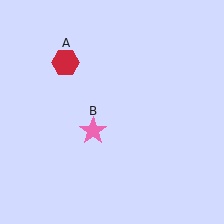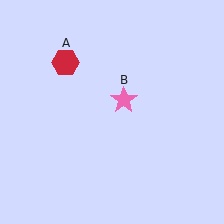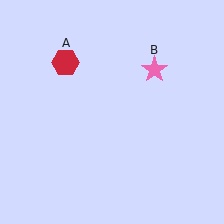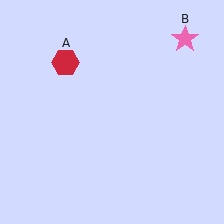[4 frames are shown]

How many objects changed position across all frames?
1 object changed position: pink star (object B).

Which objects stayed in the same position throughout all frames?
Red hexagon (object A) remained stationary.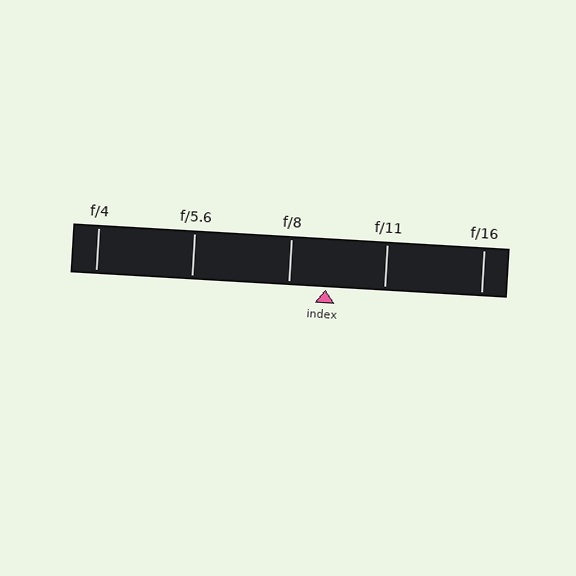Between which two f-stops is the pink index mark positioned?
The index mark is between f/8 and f/11.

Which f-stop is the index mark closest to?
The index mark is closest to f/8.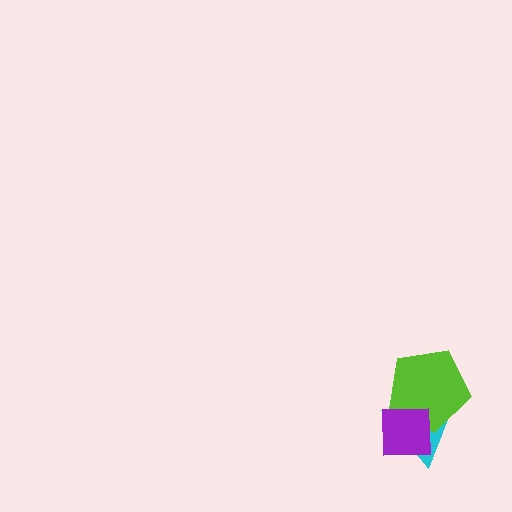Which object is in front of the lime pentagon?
The purple square is in front of the lime pentagon.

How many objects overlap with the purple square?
2 objects overlap with the purple square.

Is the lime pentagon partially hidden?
Yes, it is partially covered by another shape.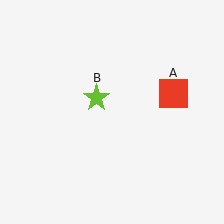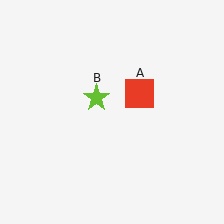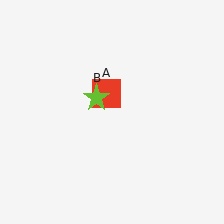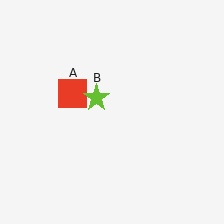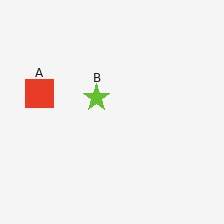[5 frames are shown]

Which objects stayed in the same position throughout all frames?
Lime star (object B) remained stationary.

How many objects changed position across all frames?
1 object changed position: red square (object A).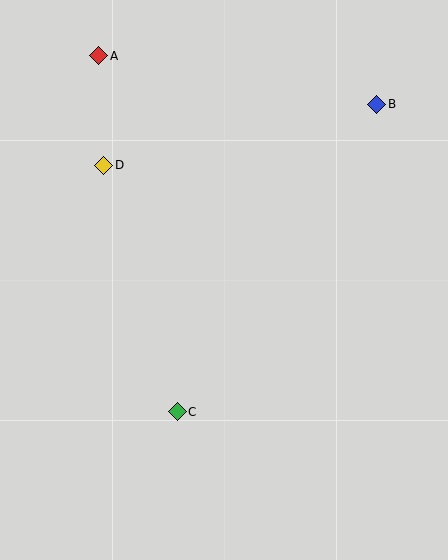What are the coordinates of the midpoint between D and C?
The midpoint between D and C is at (141, 289).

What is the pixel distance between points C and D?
The distance between C and D is 257 pixels.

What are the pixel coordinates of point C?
Point C is at (177, 412).